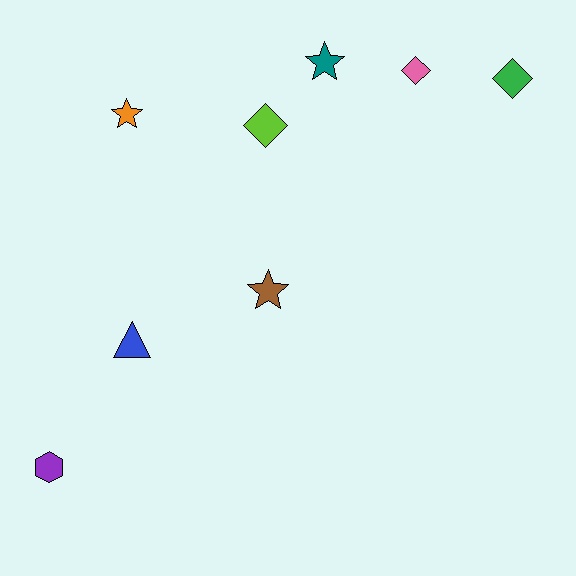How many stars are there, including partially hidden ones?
There are 3 stars.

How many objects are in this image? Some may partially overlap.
There are 8 objects.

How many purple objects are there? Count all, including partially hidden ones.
There is 1 purple object.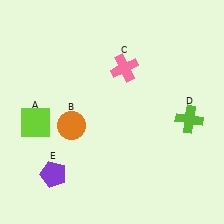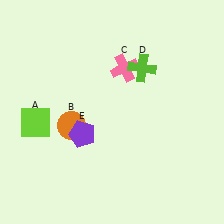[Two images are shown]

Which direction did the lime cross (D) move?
The lime cross (D) moved up.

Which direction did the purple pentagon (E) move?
The purple pentagon (E) moved up.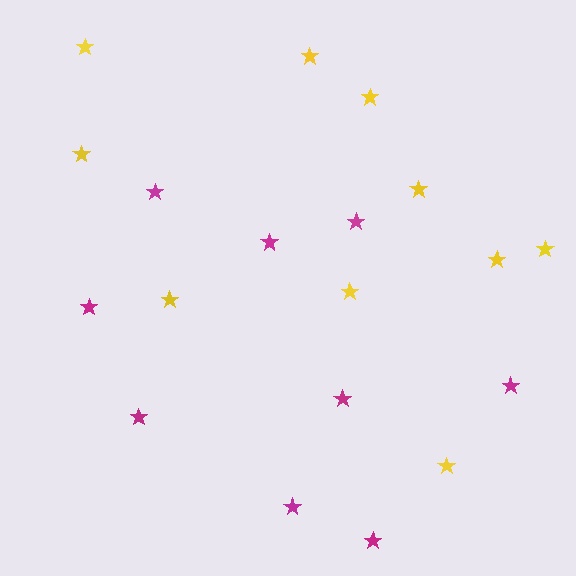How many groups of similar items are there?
There are 2 groups: one group of yellow stars (10) and one group of magenta stars (9).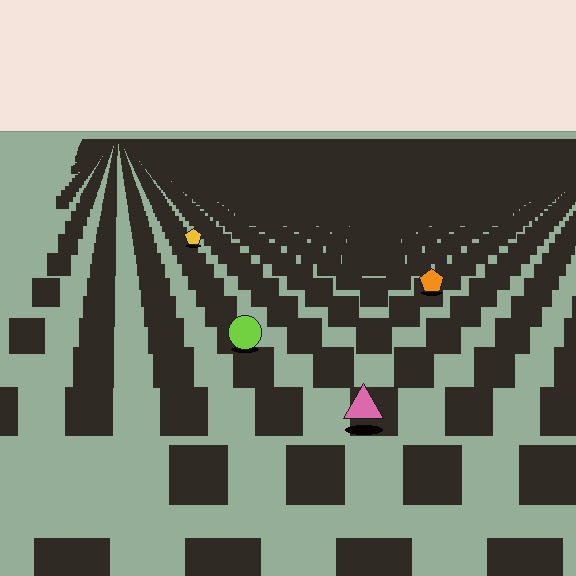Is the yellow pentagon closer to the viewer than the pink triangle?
No. The pink triangle is closer — you can tell from the texture gradient: the ground texture is coarser near it.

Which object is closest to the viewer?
The pink triangle is closest. The texture marks near it are larger and more spread out.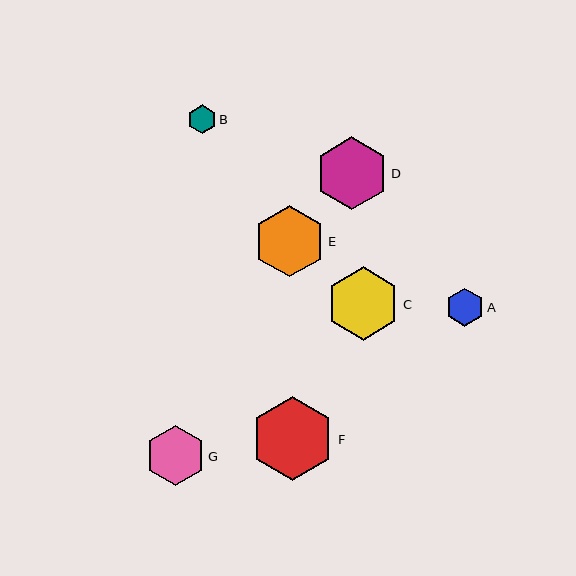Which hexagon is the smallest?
Hexagon B is the smallest with a size of approximately 28 pixels.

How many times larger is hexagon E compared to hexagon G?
Hexagon E is approximately 1.2 times the size of hexagon G.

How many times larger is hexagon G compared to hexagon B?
Hexagon G is approximately 2.1 times the size of hexagon B.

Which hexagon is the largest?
Hexagon F is the largest with a size of approximately 83 pixels.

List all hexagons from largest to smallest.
From largest to smallest: F, C, D, E, G, A, B.